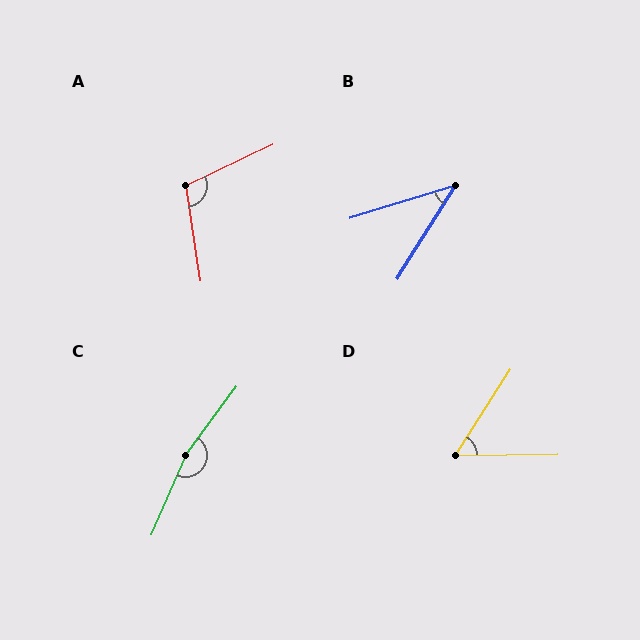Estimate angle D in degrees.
Approximately 56 degrees.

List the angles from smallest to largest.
B (41°), D (56°), A (107°), C (166°).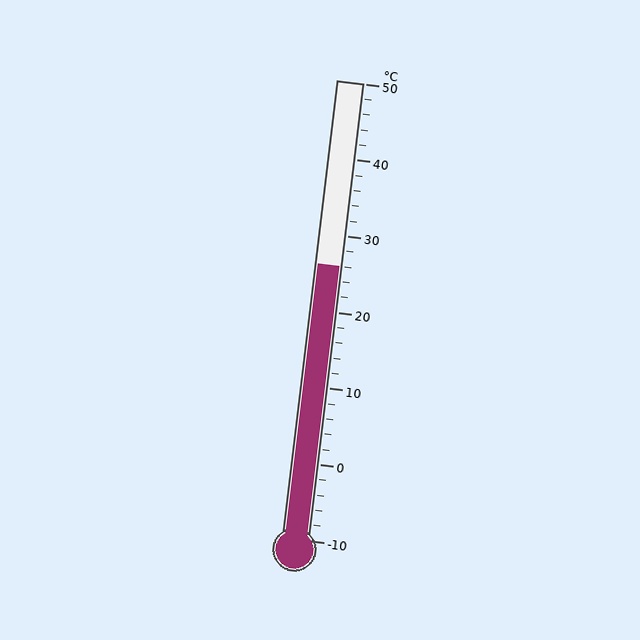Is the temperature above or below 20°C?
The temperature is above 20°C.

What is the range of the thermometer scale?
The thermometer scale ranges from -10°C to 50°C.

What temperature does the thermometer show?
The thermometer shows approximately 26°C.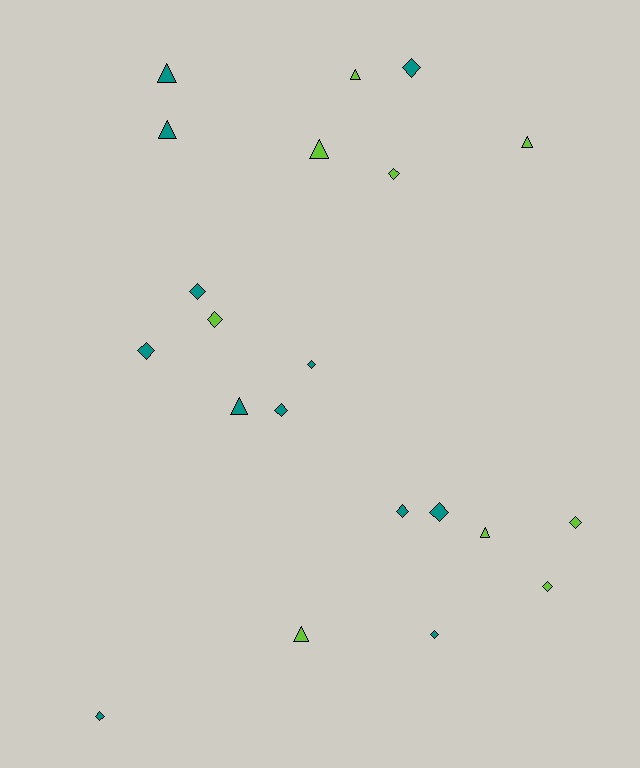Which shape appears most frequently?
Diamond, with 13 objects.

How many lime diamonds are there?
There are 4 lime diamonds.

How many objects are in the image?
There are 21 objects.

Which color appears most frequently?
Teal, with 12 objects.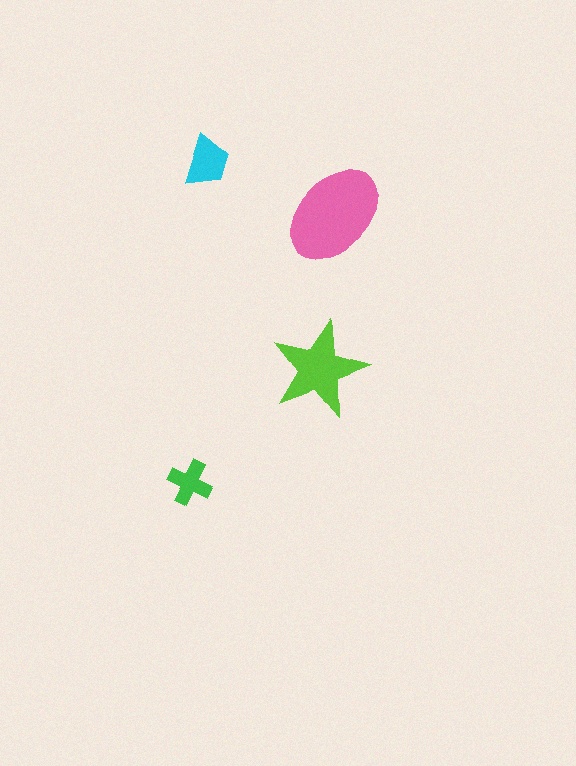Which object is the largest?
The pink ellipse.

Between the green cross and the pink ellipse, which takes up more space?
The pink ellipse.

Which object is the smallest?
The green cross.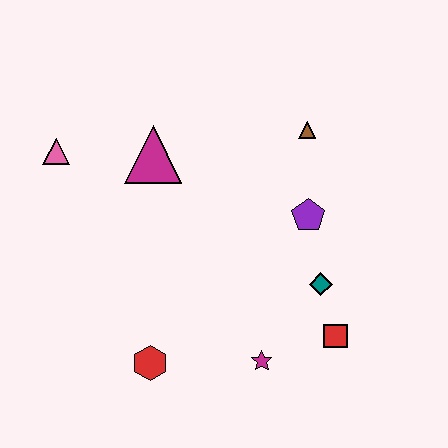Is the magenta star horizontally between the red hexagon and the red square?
Yes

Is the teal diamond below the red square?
No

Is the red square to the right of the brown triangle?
Yes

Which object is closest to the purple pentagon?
The teal diamond is closest to the purple pentagon.